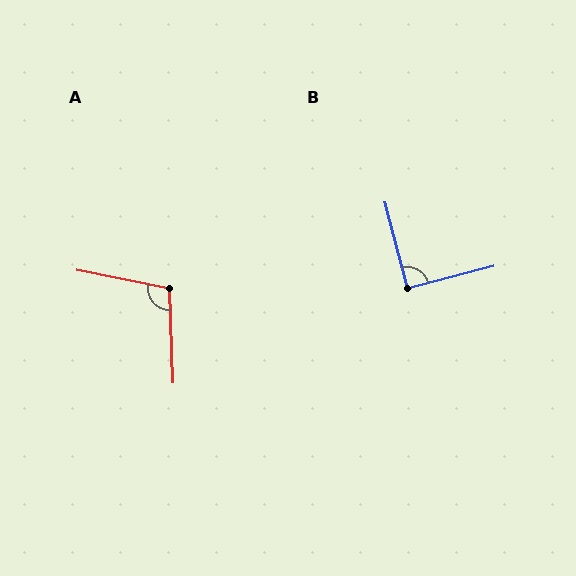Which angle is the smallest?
B, at approximately 90 degrees.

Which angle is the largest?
A, at approximately 104 degrees.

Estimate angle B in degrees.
Approximately 90 degrees.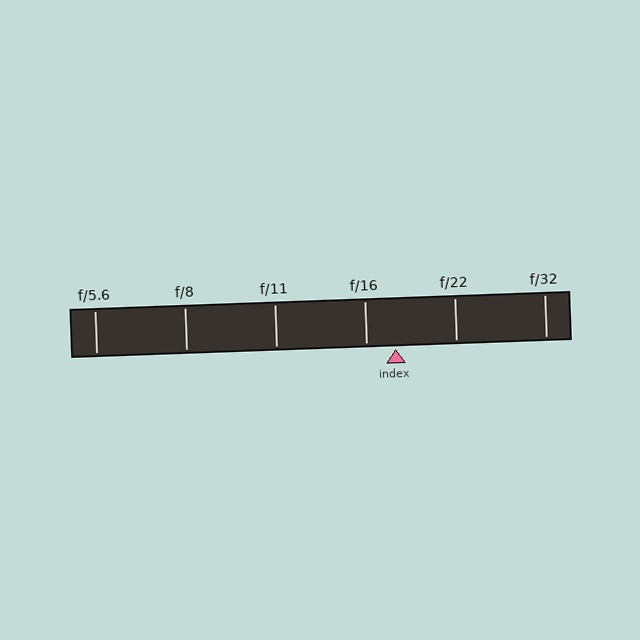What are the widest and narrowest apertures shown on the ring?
The widest aperture shown is f/5.6 and the narrowest is f/32.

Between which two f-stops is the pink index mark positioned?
The index mark is between f/16 and f/22.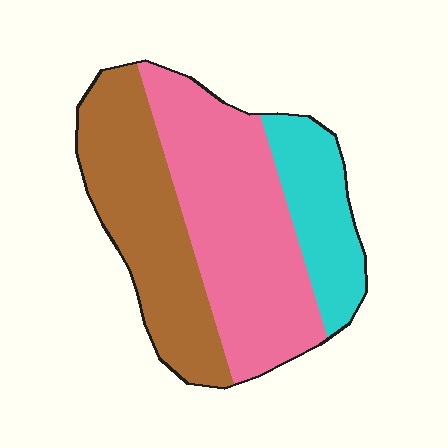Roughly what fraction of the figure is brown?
Brown covers roughly 35% of the figure.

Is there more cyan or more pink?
Pink.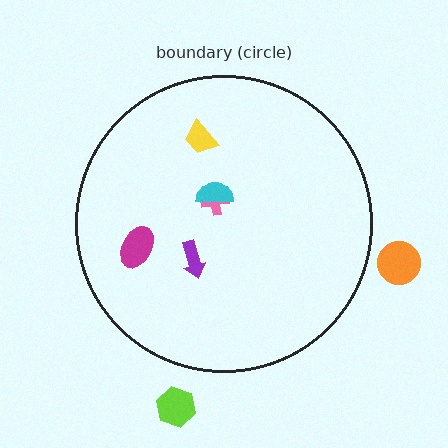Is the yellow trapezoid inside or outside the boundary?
Inside.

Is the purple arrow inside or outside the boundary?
Inside.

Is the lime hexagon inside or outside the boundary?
Outside.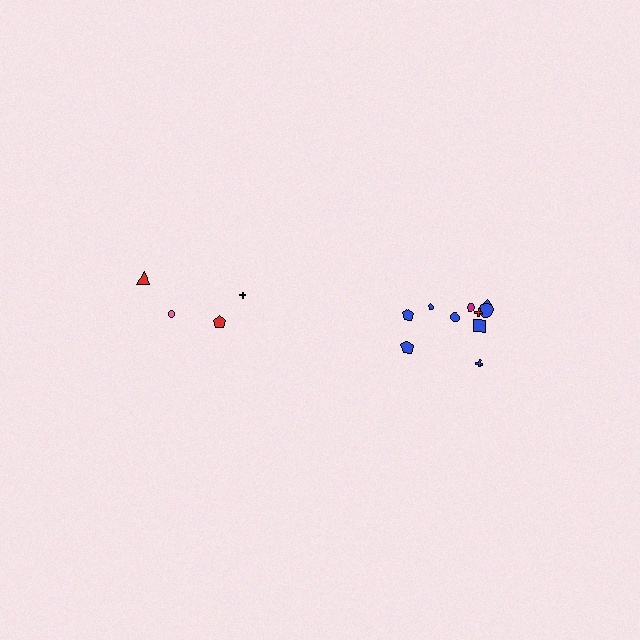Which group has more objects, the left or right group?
The right group.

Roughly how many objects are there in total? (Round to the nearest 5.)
Roughly 15 objects in total.